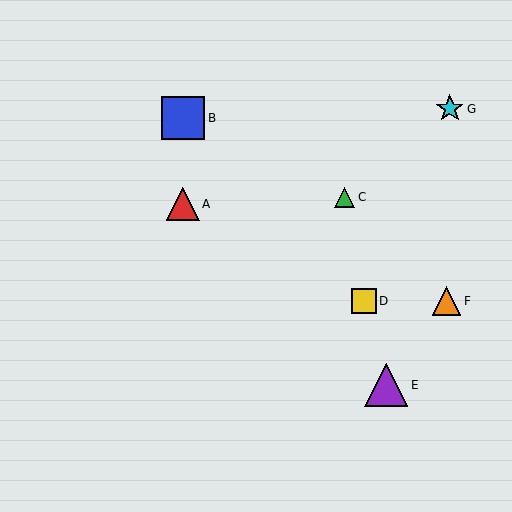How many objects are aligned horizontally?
2 objects (D, F) are aligned horizontally.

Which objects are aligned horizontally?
Objects D, F are aligned horizontally.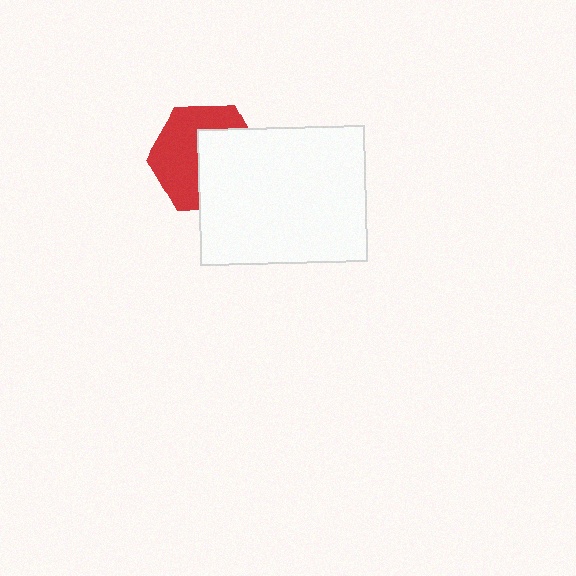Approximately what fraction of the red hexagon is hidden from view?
Roughly 47% of the red hexagon is hidden behind the white rectangle.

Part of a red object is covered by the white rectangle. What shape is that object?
It is a hexagon.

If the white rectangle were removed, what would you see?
You would see the complete red hexagon.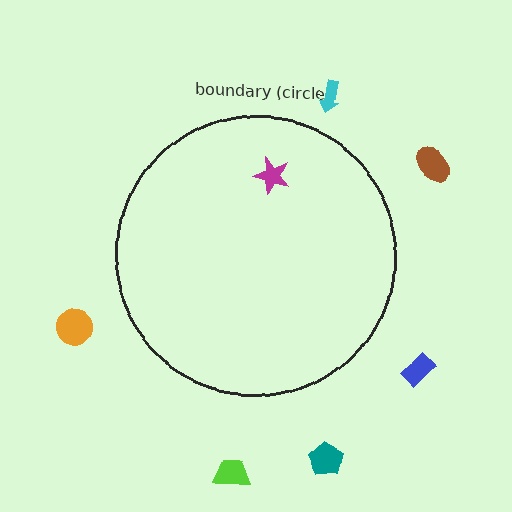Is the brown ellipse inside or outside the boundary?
Outside.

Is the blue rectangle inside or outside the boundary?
Outside.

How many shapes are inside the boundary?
1 inside, 6 outside.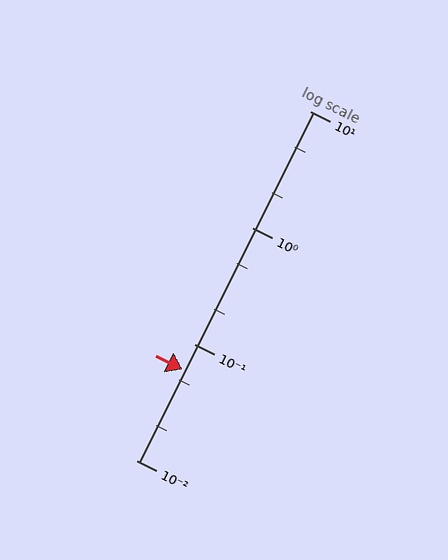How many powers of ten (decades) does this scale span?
The scale spans 3 decades, from 0.01 to 10.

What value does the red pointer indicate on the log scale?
The pointer indicates approximately 0.06.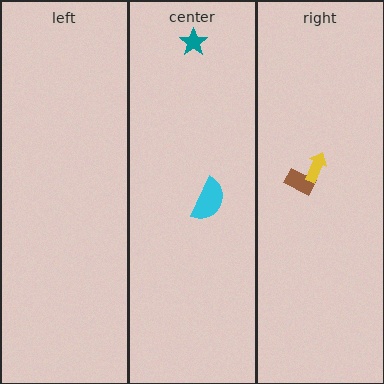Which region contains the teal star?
The center region.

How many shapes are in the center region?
2.